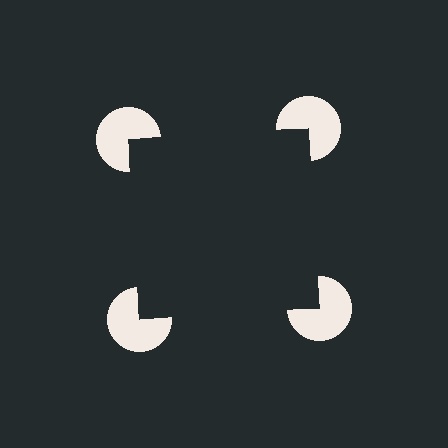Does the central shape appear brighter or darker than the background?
It typically appears slightly darker than the background, even though no actual brightness change is drawn.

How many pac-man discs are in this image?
There are 4 — one at each vertex of the illusory square.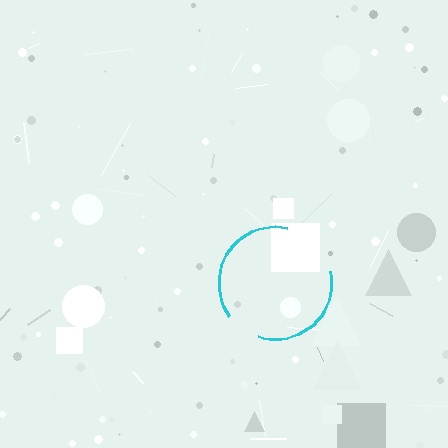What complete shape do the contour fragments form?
The contour fragments form a circle.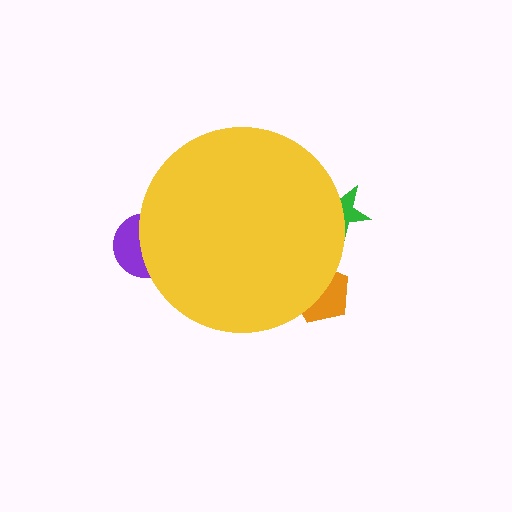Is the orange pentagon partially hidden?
Yes, the orange pentagon is partially hidden behind the yellow circle.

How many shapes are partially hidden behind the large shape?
3 shapes are partially hidden.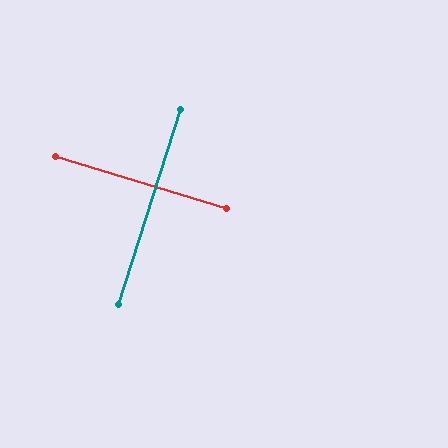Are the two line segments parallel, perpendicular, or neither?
Perpendicular — they meet at approximately 89°.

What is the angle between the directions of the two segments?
Approximately 89 degrees.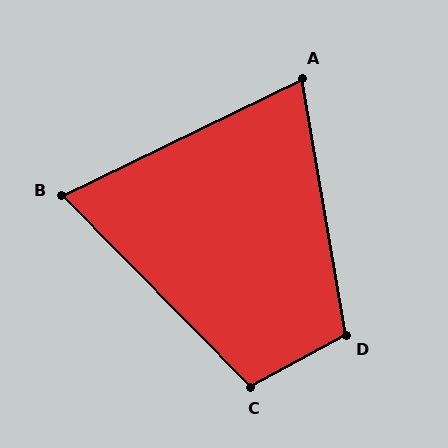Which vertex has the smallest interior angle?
B, at approximately 71 degrees.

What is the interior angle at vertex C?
Approximately 106 degrees (obtuse).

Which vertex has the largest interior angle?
D, at approximately 109 degrees.